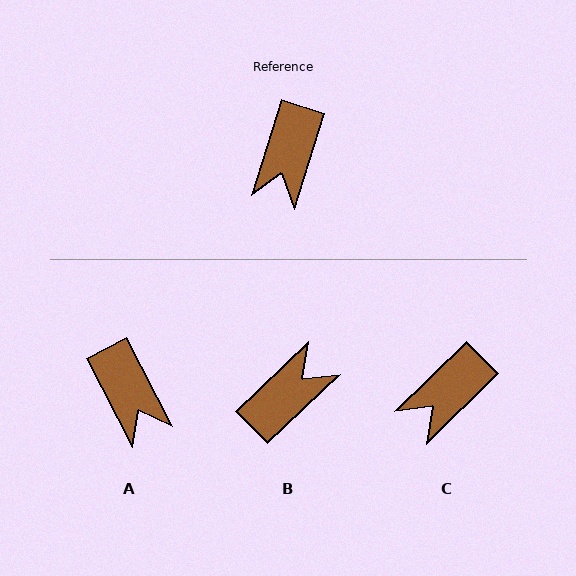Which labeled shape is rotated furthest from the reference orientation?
B, about 151 degrees away.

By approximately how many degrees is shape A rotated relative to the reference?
Approximately 45 degrees counter-clockwise.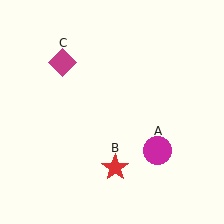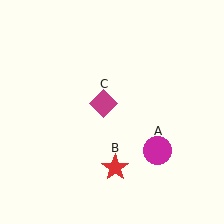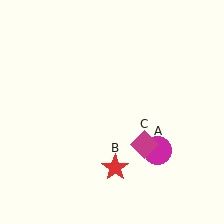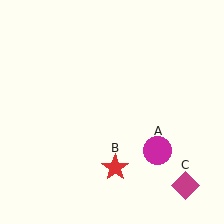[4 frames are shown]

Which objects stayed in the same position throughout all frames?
Magenta circle (object A) and red star (object B) remained stationary.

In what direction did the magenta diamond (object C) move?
The magenta diamond (object C) moved down and to the right.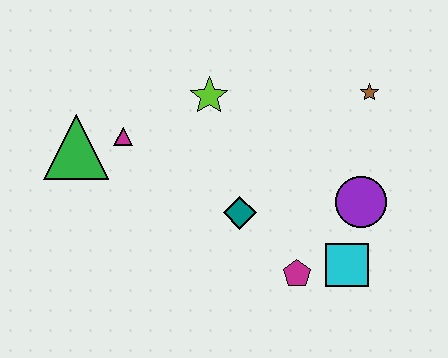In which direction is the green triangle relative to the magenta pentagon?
The green triangle is to the left of the magenta pentagon.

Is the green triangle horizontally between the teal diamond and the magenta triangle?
No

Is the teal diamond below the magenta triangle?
Yes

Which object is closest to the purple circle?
The cyan square is closest to the purple circle.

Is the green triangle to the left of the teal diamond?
Yes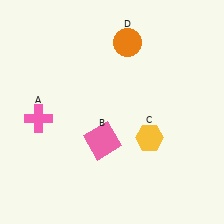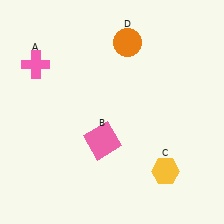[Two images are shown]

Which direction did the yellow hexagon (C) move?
The yellow hexagon (C) moved down.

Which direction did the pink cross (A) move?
The pink cross (A) moved up.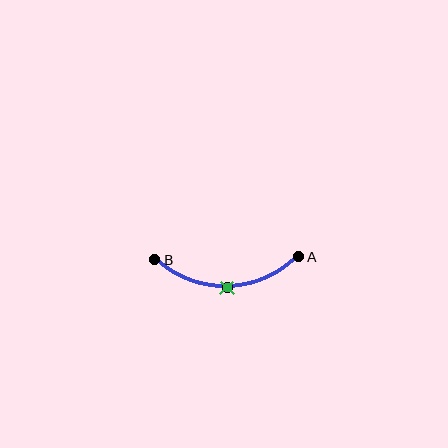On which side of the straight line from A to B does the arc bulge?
The arc bulges below the straight line connecting A and B.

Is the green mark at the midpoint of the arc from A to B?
Yes. The green mark lies on the arc at equal arc-length from both A and B — it is the arc midpoint.